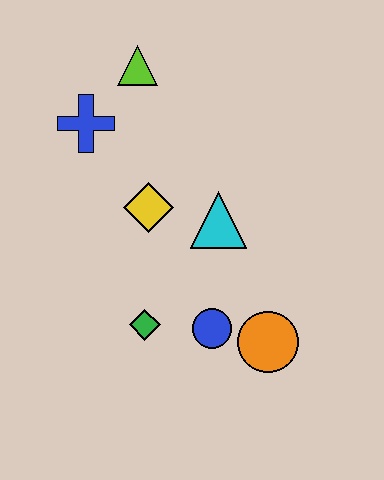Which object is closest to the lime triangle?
The blue cross is closest to the lime triangle.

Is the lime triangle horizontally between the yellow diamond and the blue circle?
No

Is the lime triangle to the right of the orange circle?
No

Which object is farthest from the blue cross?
The orange circle is farthest from the blue cross.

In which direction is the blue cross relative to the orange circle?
The blue cross is above the orange circle.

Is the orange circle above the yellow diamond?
No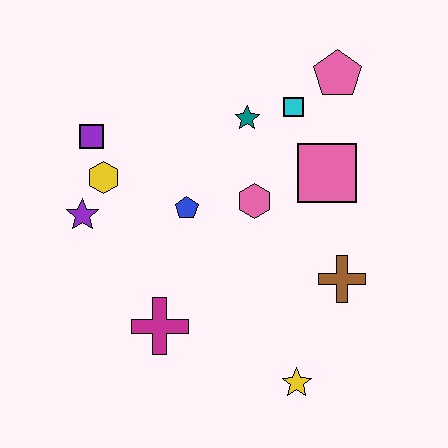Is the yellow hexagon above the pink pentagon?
No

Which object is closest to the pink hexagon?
The blue pentagon is closest to the pink hexagon.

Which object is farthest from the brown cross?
The purple square is farthest from the brown cross.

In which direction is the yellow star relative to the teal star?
The yellow star is below the teal star.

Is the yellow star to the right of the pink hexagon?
Yes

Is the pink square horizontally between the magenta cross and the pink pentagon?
Yes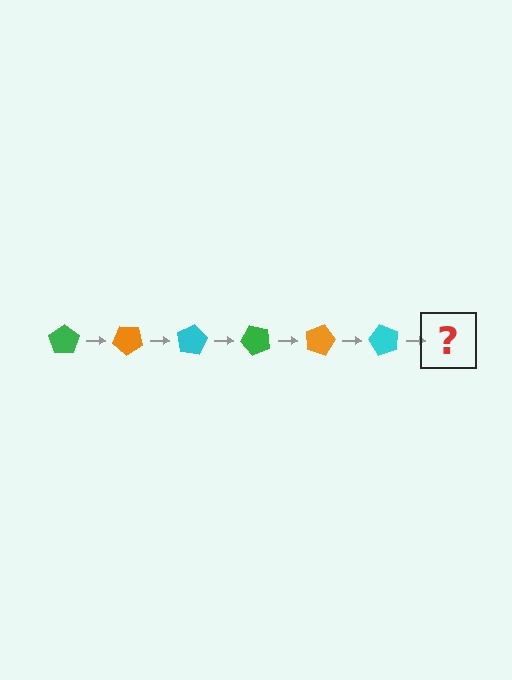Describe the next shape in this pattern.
It should be a green pentagon, rotated 240 degrees from the start.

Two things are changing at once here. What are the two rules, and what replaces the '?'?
The two rules are that it rotates 40 degrees each step and the color cycles through green, orange, and cyan. The '?' should be a green pentagon, rotated 240 degrees from the start.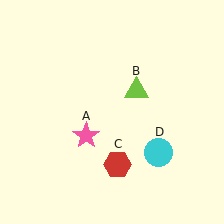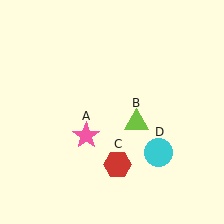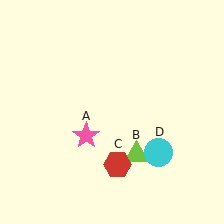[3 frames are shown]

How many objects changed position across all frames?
1 object changed position: lime triangle (object B).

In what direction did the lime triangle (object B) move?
The lime triangle (object B) moved down.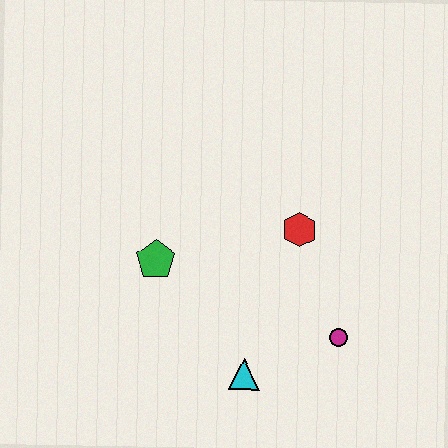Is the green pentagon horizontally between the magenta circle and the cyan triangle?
No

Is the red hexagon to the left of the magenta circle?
Yes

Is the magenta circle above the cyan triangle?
Yes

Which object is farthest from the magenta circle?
The green pentagon is farthest from the magenta circle.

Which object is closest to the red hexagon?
The magenta circle is closest to the red hexagon.